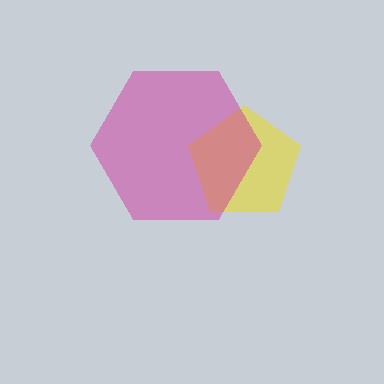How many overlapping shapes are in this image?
There are 2 overlapping shapes in the image.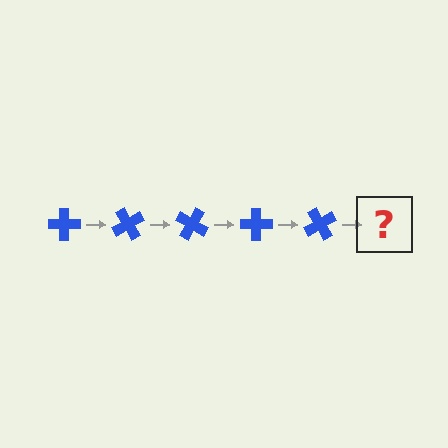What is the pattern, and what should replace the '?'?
The pattern is that the cross rotates 60 degrees each step. The '?' should be a blue cross rotated 300 degrees.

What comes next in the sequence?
The next element should be a blue cross rotated 300 degrees.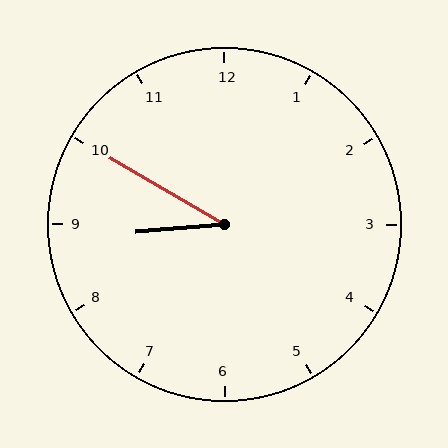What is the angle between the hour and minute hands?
Approximately 35 degrees.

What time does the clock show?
8:50.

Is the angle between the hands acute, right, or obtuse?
It is acute.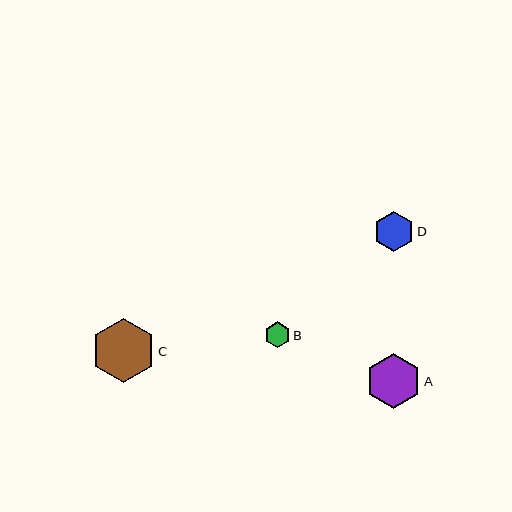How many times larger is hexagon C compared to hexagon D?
Hexagon C is approximately 1.6 times the size of hexagon D.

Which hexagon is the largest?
Hexagon C is the largest with a size of approximately 64 pixels.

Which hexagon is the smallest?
Hexagon B is the smallest with a size of approximately 26 pixels.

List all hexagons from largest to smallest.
From largest to smallest: C, A, D, B.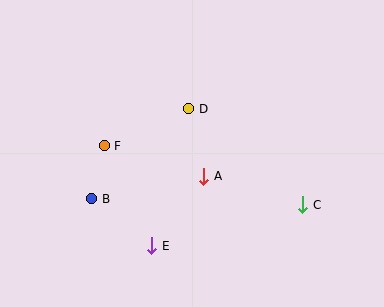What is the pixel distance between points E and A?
The distance between E and A is 87 pixels.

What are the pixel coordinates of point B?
Point B is at (92, 199).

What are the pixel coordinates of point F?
Point F is at (104, 146).